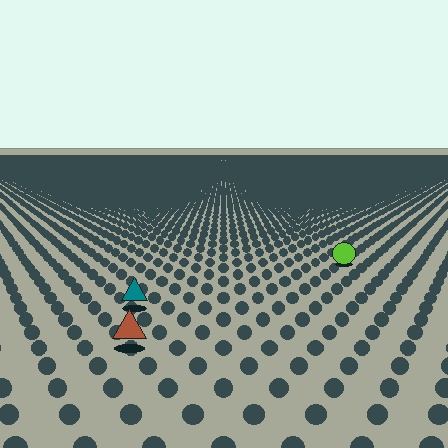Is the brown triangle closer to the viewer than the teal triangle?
Yes. The brown triangle is closer — you can tell from the texture gradient: the ground texture is coarser near it.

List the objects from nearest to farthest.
From nearest to farthest: the brown triangle, the teal triangle, the lime circle.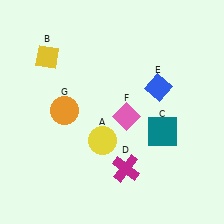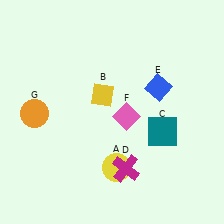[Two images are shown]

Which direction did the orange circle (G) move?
The orange circle (G) moved left.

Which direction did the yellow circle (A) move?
The yellow circle (A) moved down.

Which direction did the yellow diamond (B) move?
The yellow diamond (B) moved right.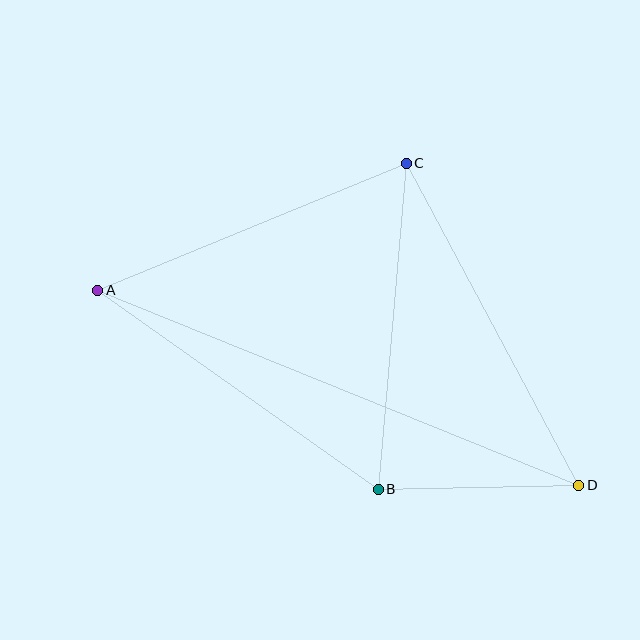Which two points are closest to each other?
Points B and D are closest to each other.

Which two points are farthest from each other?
Points A and D are farthest from each other.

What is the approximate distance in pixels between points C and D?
The distance between C and D is approximately 365 pixels.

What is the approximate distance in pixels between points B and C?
The distance between B and C is approximately 327 pixels.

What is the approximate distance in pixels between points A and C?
The distance between A and C is approximately 333 pixels.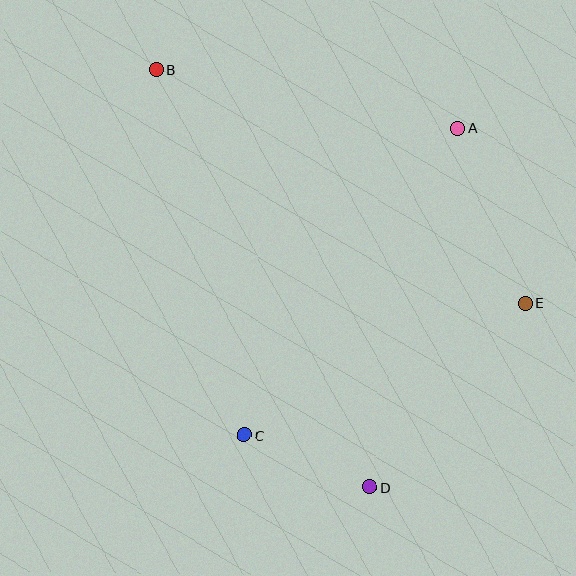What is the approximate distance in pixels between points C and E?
The distance between C and E is approximately 310 pixels.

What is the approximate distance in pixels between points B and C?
The distance between B and C is approximately 376 pixels.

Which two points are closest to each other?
Points C and D are closest to each other.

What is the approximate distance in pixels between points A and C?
The distance between A and C is approximately 374 pixels.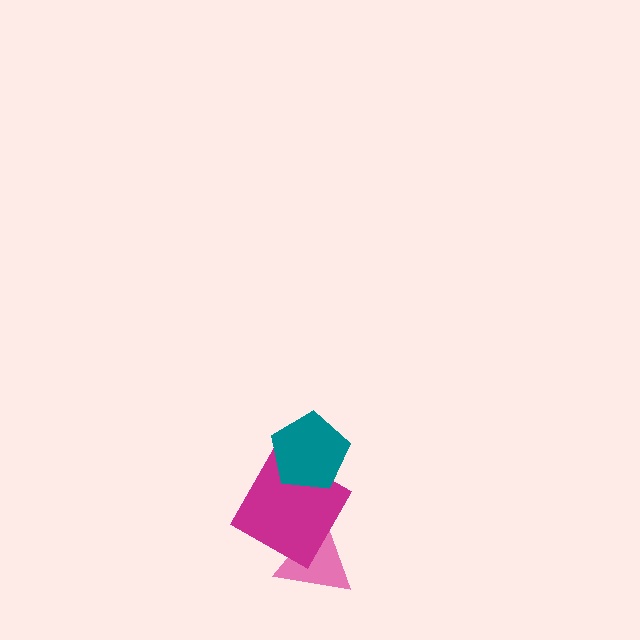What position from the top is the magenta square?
The magenta square is 2nd from the top.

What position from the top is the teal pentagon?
The teal pentagon is 1st from the top.